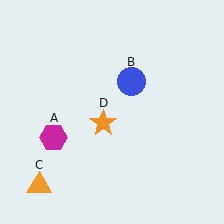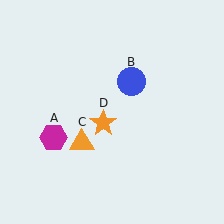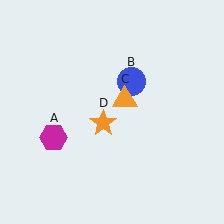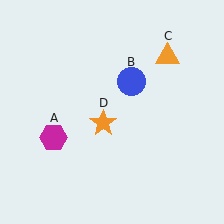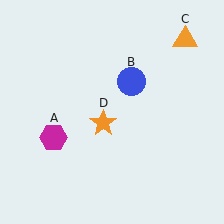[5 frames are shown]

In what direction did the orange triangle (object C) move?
The orange triangle (object C) moved up and to the right.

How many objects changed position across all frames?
1 object changed position: orange triangle (object C).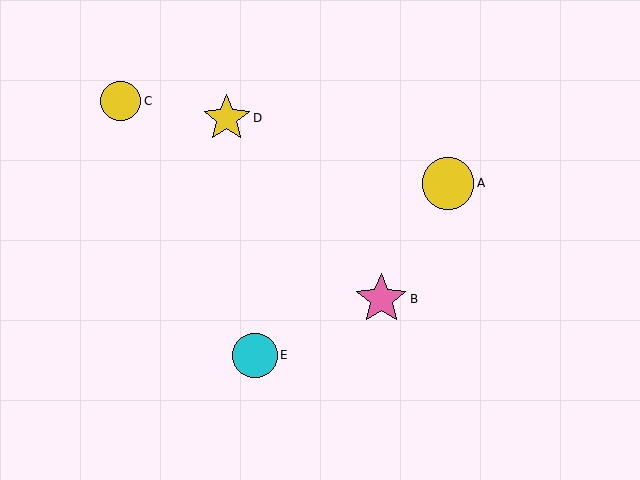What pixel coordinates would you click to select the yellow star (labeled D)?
Click at (227, 118) to select the yellow star D.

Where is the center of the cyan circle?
The center of the cyan circle is at (255, 355).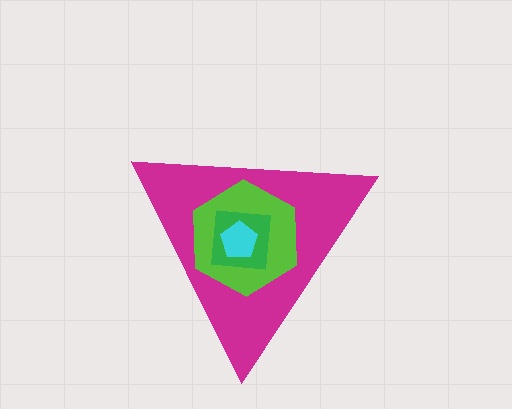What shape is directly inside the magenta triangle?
The lime hexagon.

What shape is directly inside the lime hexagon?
The green square.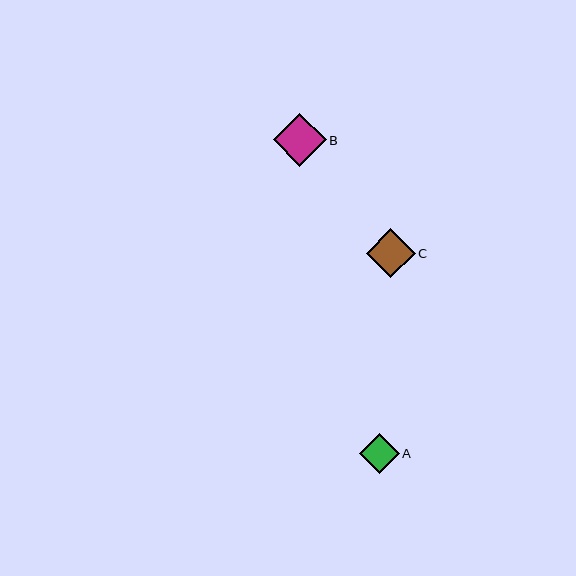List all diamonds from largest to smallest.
From largest to smallest: B, C, A.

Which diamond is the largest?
Diamond B is the largest with a size of approximately 53 pixels.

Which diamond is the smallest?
Diamond A is the smallest with a size of approximately 40 pixels.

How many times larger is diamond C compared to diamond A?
Diamond C is approximately 1.2 times the size of diamond A.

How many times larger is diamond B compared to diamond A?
Diamond B is approximately 1.3 times the size of diamond A.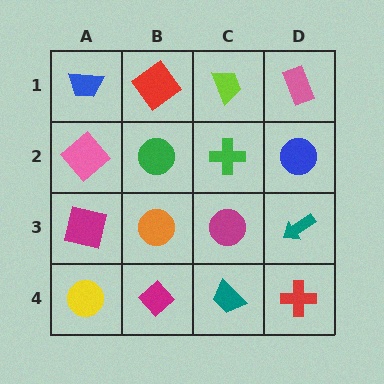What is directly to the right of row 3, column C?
A teal arrow.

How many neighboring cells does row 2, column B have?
4.